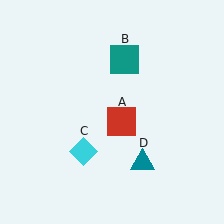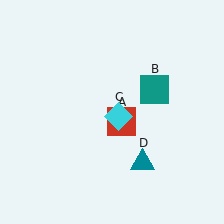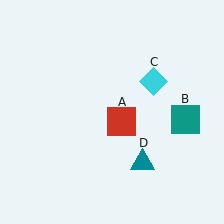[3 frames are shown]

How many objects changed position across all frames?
2 objects changed position: teal square (object B), cyan diamond (object C).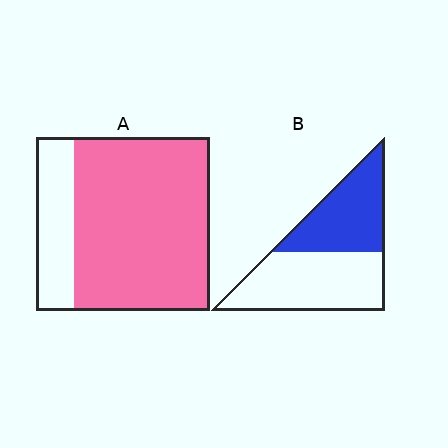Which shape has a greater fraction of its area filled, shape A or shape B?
Shape A.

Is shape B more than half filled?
No.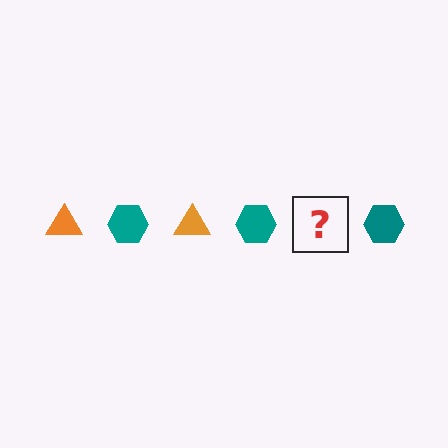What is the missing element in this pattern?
The missing element is an orange triangle.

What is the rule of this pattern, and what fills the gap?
The rule is that the pattern alternates between orange triangle and teal hexagon. The gap should be filled with an orange triangle.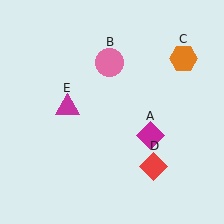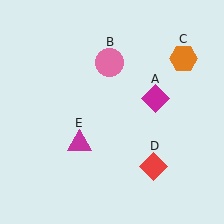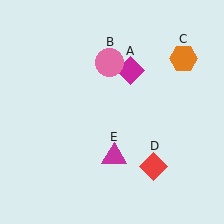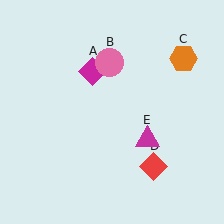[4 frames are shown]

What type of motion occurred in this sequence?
The magenta diamond (object A), magenta triangle (object E) rotated counterclockwise around the center of the scene.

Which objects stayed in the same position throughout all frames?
Pink circle (object B) and orange hexagon (object C) and red diamond (object D) remained stationary.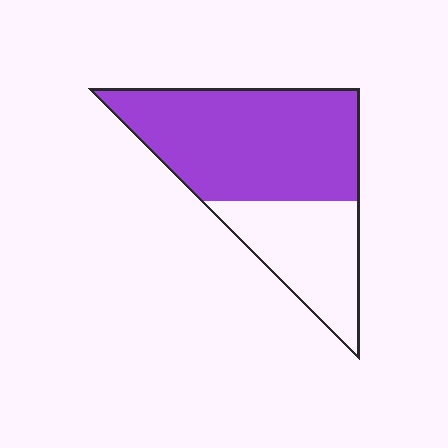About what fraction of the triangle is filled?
About two thirds (2/3).